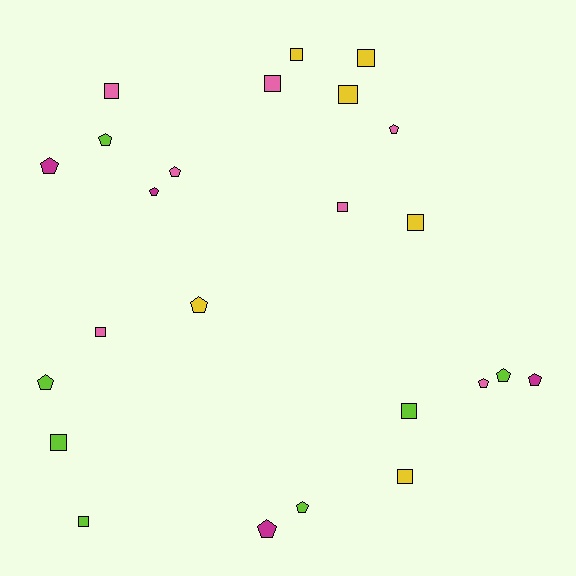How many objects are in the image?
There are 24 objects.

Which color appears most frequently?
Pink, with 7 objects.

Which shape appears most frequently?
Pentagon, with 12 objects.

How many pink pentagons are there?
There are 3 pink pentagons.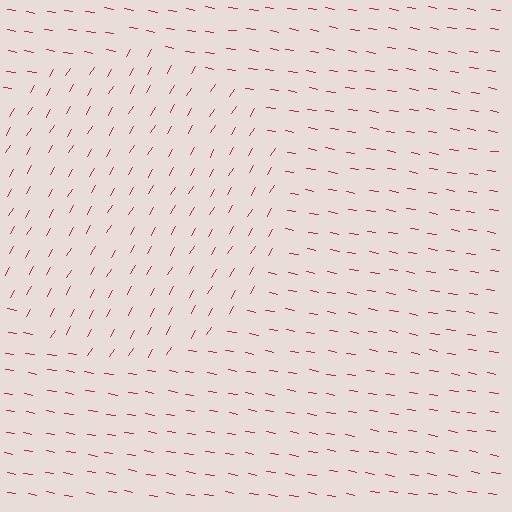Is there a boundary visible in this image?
Yes, there is a texture boundary formed by a change in line orientation.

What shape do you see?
I see a circle.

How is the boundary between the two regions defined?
The boundary is defined purely by a change in line orientation (approximately 69 degrees difference). All lines are the same color and thickness.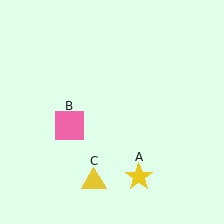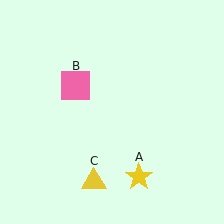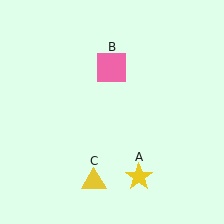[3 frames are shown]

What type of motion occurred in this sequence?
The pink square (object B) rotated clockwise around the center of the scene.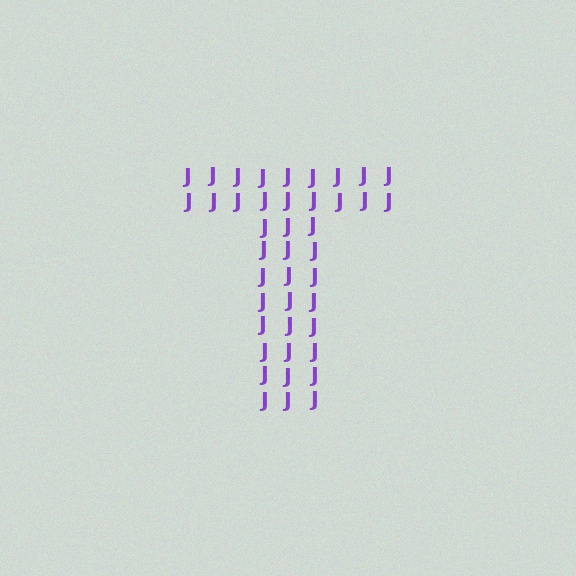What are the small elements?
The small elements are letter J's.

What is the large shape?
The large shape is the letter T.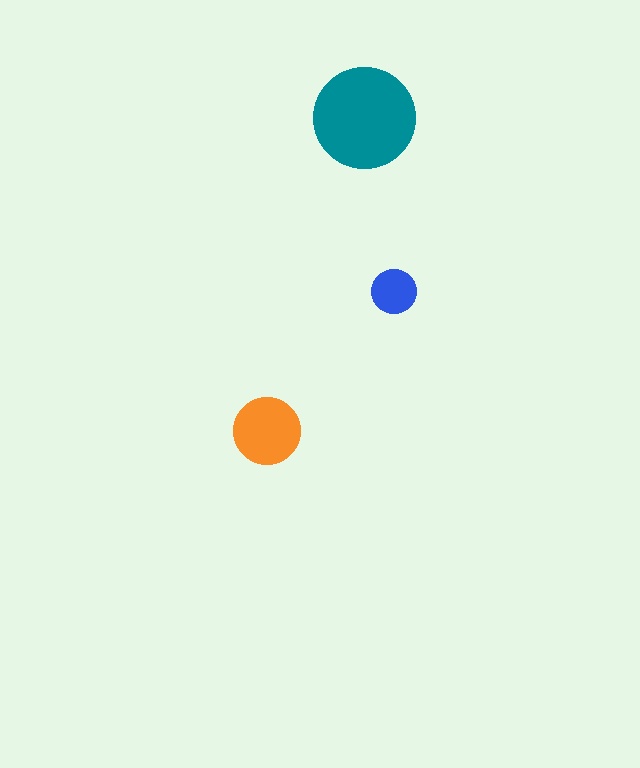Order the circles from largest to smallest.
the teal one, the orange one, the blue one.